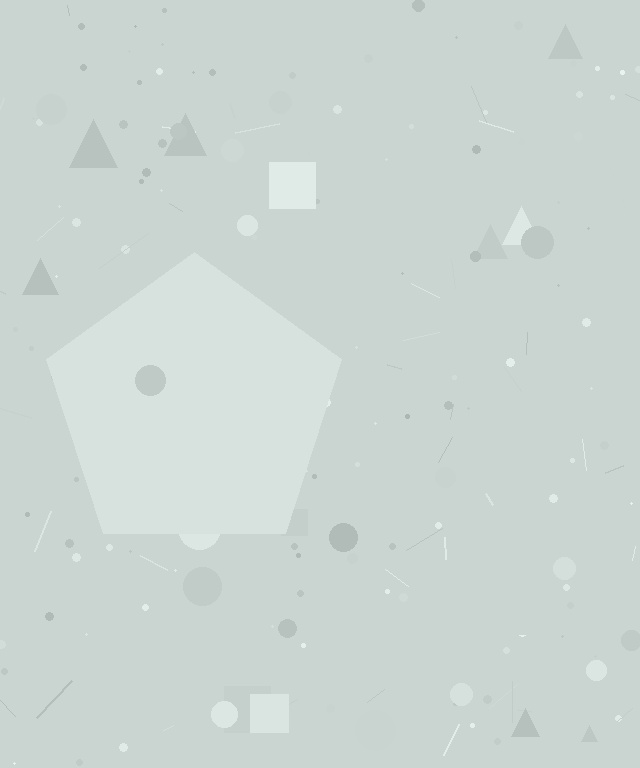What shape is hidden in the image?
A pentagon is hidden in the image.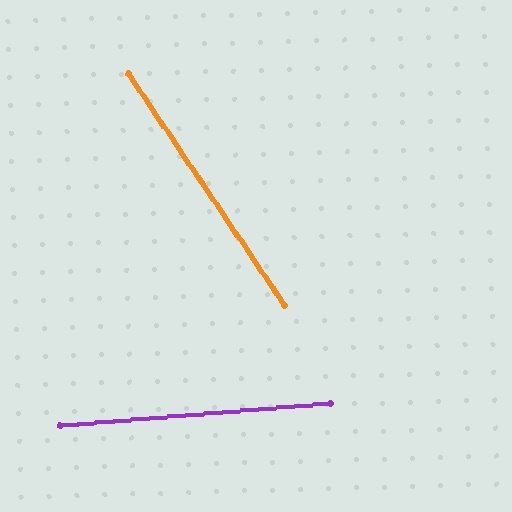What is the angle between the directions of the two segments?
Approximately 61 degrees.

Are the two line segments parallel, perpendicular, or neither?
Neither parallel nor perpendicular — they differ by about 61°.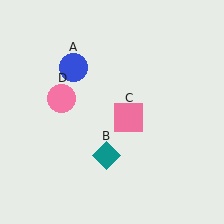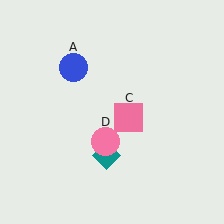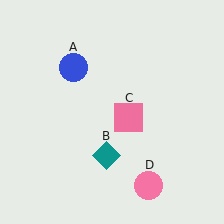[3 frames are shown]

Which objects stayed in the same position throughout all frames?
Blue circle (object A) and teal diamond (object B) and pink square (object C) remained stationary.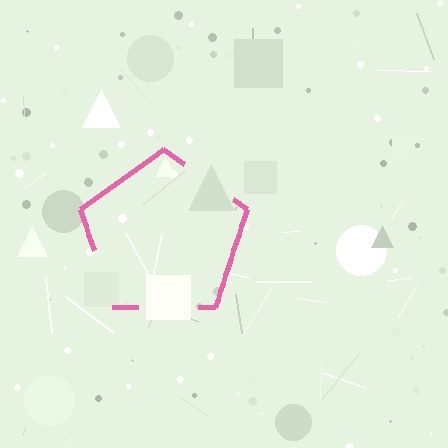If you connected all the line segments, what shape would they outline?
They would outline a pentagon.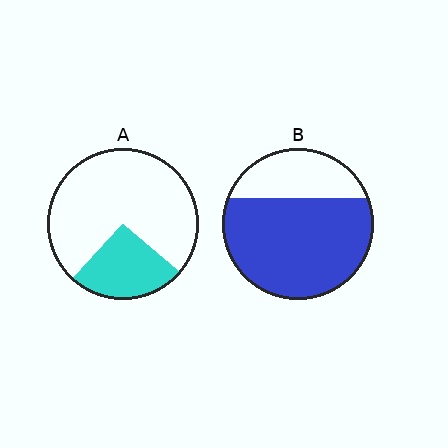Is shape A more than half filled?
No.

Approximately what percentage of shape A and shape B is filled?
A is approximately 25% and B is approximately 70%.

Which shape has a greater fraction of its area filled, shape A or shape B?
Shape B.